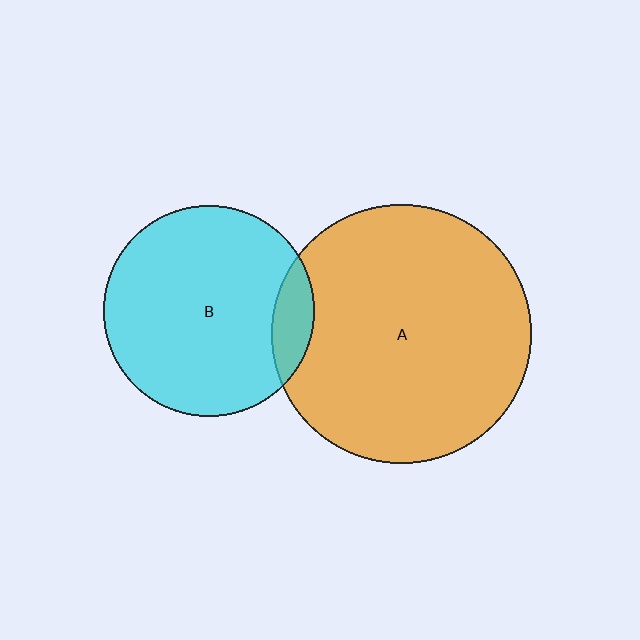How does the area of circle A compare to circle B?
Approximately 1.5 times.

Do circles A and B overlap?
Yes.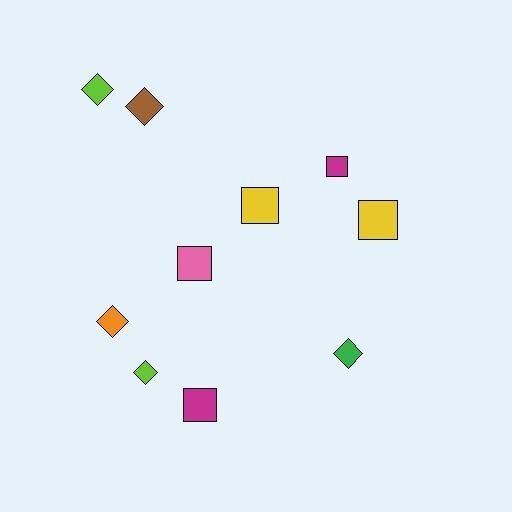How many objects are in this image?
There are 10 objects.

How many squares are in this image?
There are 5 squares.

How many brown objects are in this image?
There is 1 brown object.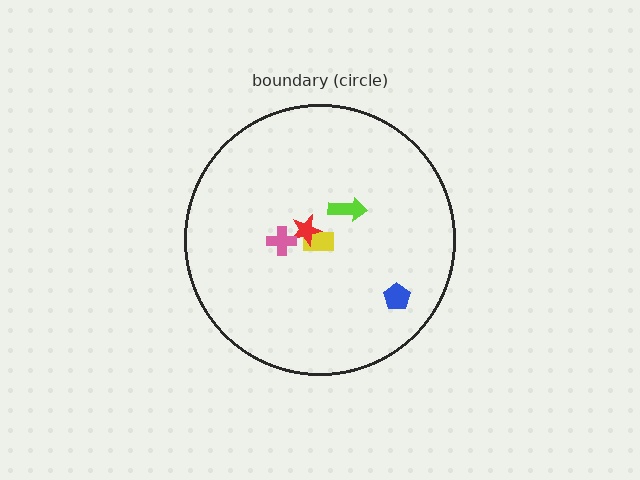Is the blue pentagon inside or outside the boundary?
Inside.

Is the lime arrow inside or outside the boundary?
Inside.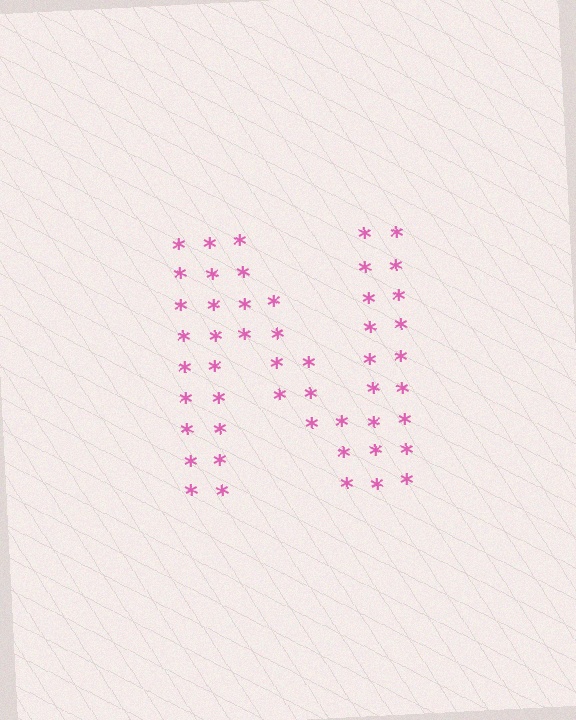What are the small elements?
The small elements are asterisks.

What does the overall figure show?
The overall figure shows the letter N.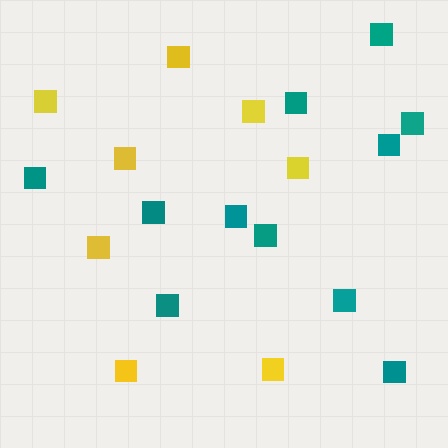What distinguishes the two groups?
There are 2 groups: one group of teal squares (11) and one group of yellow squares (8).